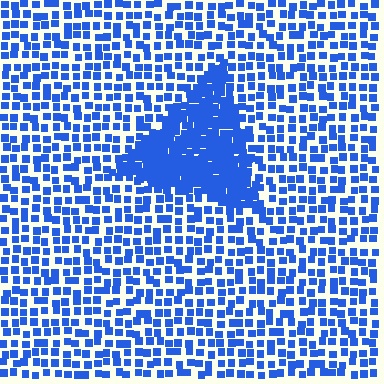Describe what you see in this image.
The image contains small blue elements arranged at two different densities. A triangle-shaped region is visible where the elements are more densely packed than the surrounding area.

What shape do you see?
I see a triangle.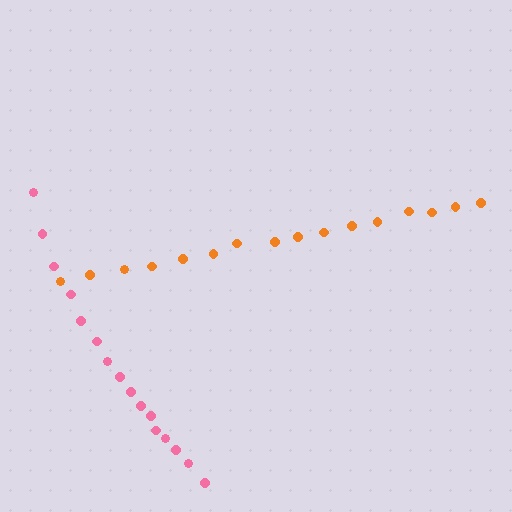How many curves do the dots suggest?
There are 2 distinct paths.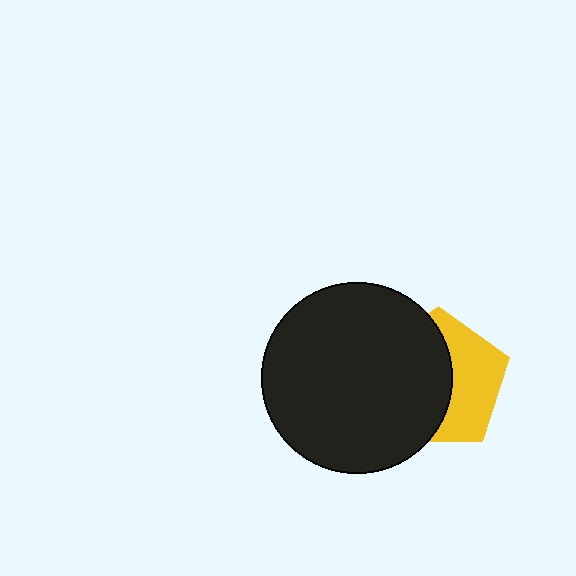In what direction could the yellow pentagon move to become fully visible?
The yellow pentagon could move right. That would shift it out from behind the black circle entirely.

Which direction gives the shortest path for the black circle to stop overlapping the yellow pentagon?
Moving left gives the shortest separation.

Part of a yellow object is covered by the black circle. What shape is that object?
It is a pentagon.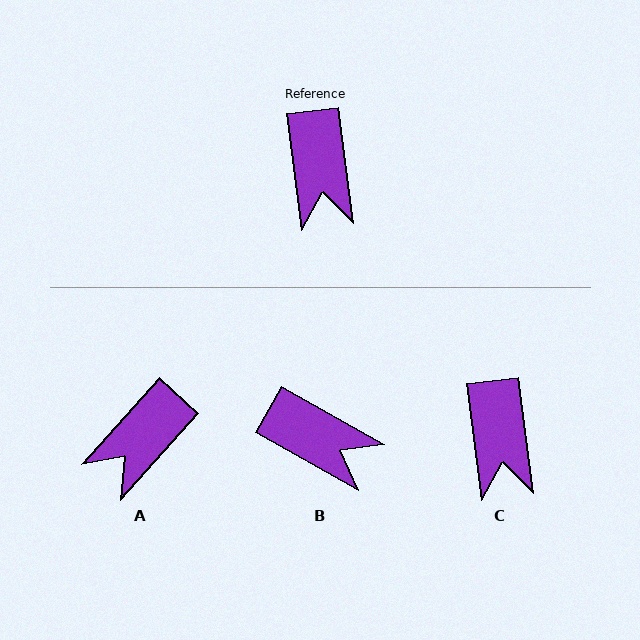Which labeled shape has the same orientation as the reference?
C.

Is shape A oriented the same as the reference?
No, it is off by about 50 degrees.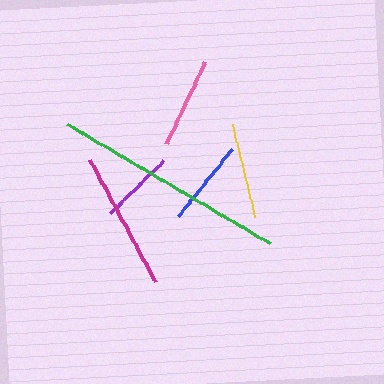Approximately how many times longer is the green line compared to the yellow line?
The green line is approximately 2.5 times the length of the yellow line.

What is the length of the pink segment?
The pink segment is approximately 91 pixels long.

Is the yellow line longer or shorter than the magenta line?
The magenta line is longer than the yellow line.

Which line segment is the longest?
The green line is the longest at approximately 234 pixels.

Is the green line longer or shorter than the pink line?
The green line is longer than the pink line.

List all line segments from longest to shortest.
From longest to shortest: green, magenta, yellow, pink, blue, purple.